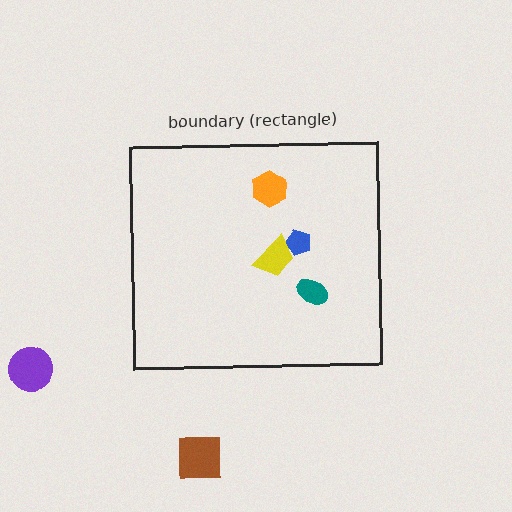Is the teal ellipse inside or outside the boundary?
Inside.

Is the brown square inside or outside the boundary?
Outside.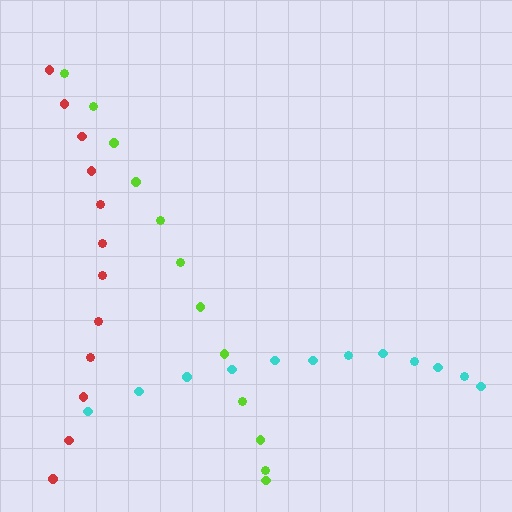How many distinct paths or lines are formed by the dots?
There are 3 distinct paths.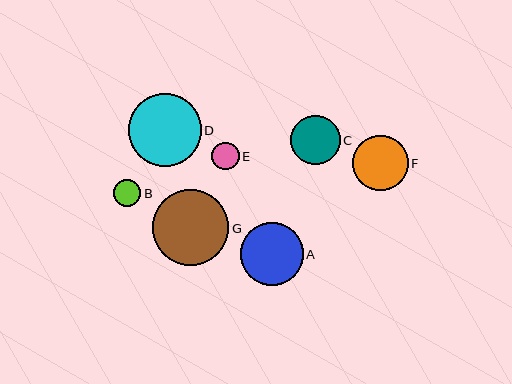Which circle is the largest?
Circle G is the largest with a size of approximately 77 pixels.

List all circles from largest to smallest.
From largest to smallest: G, D, A, F, C, E, B.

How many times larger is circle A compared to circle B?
Circle A is approximately 2.3 times the size of circle B.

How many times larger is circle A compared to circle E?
Circle A is approximately 2.3 times the size of circle E.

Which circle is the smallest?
Circle B is the smallest with a size of approximately 27 pixels.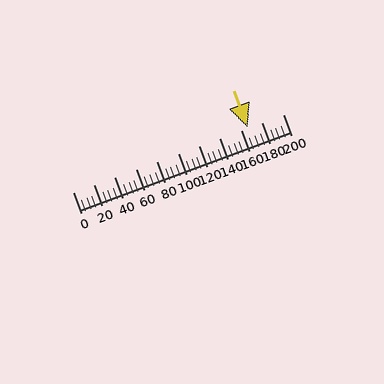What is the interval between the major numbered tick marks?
The major tick marks are spaced 20 units apart.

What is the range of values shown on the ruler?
The ruler shows values from 0 to 200.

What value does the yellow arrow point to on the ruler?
The yellow arrow points to approximately 166.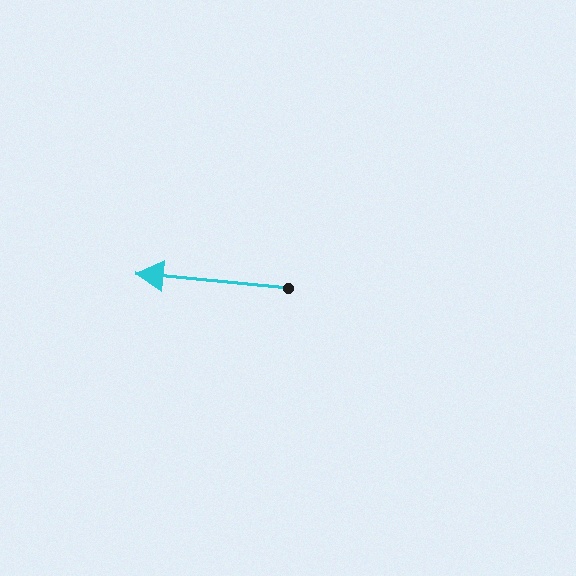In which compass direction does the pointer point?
West.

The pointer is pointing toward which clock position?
Roughly 9 o'clock.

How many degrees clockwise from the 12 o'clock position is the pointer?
Approximately 275 degrees.